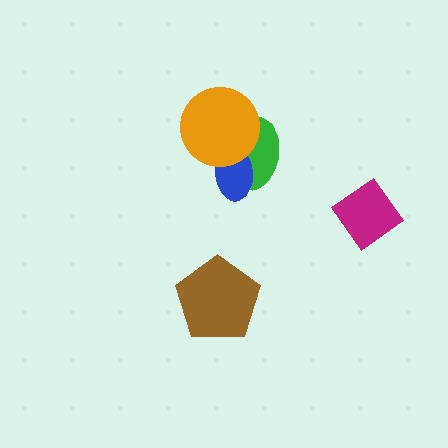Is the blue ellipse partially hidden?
Yes, it is partially covered by another shape.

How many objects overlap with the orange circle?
2 objects overlap with the orange circle.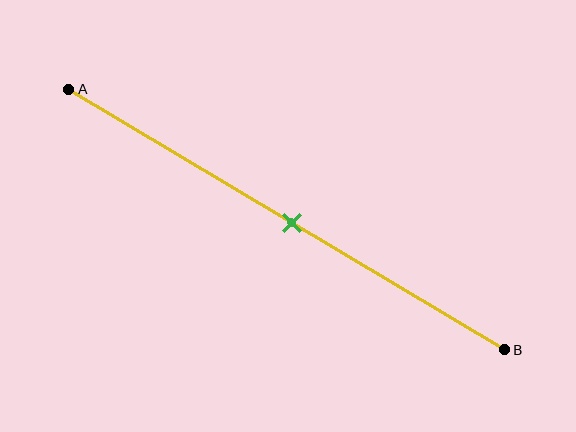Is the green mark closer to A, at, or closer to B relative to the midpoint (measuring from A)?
The green mark is approximately at the midpoint of segment AB.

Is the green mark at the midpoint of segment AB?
Yes, the mark is approximately at the midpoint.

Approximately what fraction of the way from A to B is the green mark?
The green mark is approximately 50% of the way from A to B.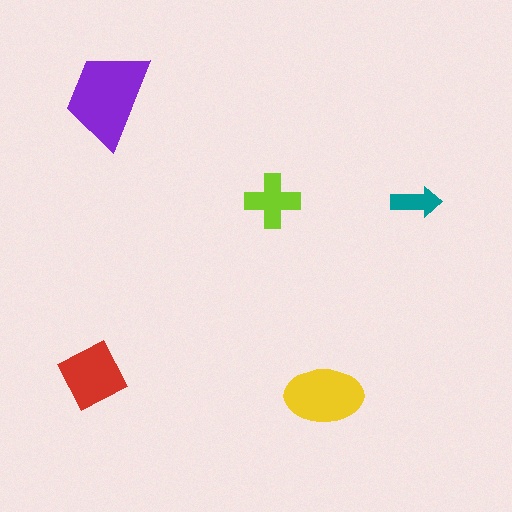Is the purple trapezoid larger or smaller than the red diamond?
Larger.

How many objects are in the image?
There are 5 objects in the image.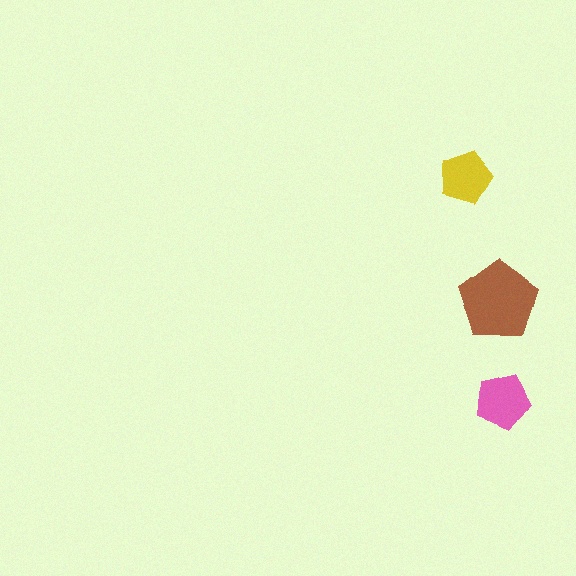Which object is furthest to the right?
The pink pentagon is rightmost.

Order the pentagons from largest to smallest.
the brown one, the pink one, the yellow one.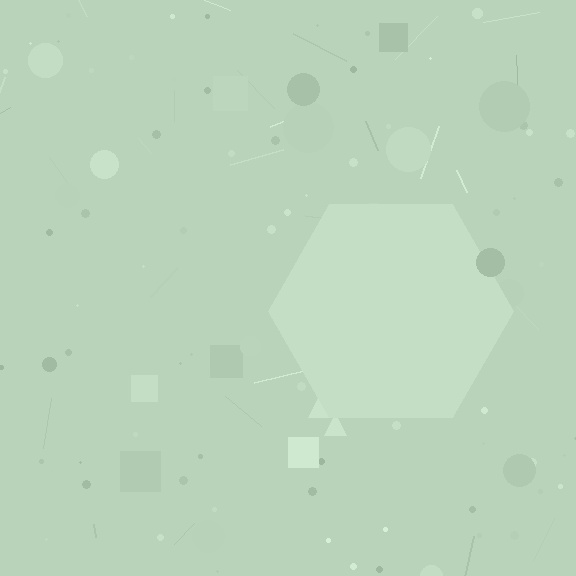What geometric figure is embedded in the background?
A hexagon is embedded in the background.